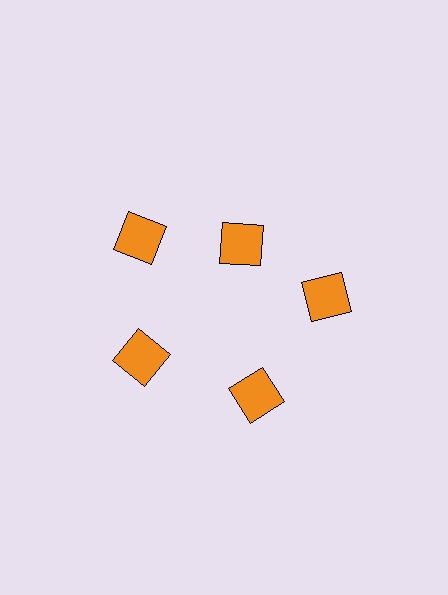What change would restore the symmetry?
The symmetry would be restored by moving it outward, back onto the ring so that all 5 squares sit at equal angles and equal distance from the center.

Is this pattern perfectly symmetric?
No. The 5 orange squares are arranged in a ring, but one element near the 1 o'clock position is pulled inward toward the center, breaking the 5-fold rotational symmetry.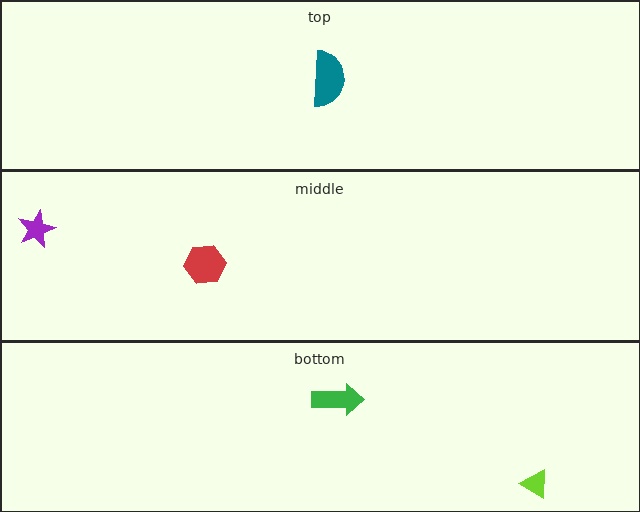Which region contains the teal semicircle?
The top region.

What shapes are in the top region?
The teal semicircle.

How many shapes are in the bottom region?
2.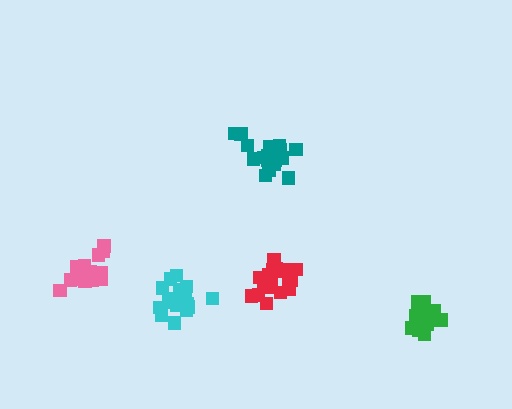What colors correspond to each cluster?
The clusters are colored: teal, pink, cyan, green, red.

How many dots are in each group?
Group 1: 20 dots, Group 2: 18 dots, Group 3: 20 dots, Group 4: 19 dots, Group 5: 19 dots (96 total).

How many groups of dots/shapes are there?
There are 5 groups.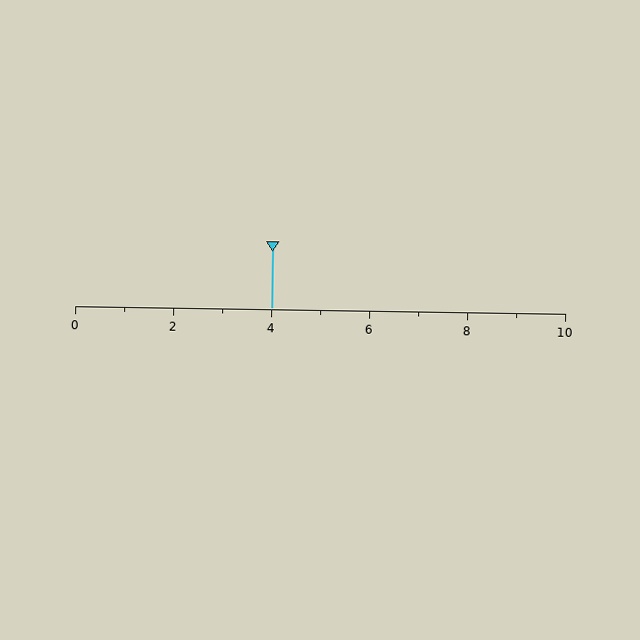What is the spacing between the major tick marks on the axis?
The major ticks are spaced 2 apart.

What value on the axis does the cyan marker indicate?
The marker indicates approximately 4.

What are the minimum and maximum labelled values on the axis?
The axis runs from 0 to 10.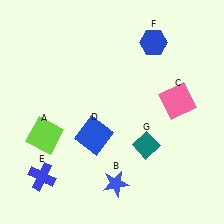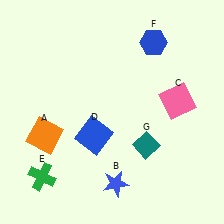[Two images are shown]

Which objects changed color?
A changed from lime to orange. E changed from blue to green.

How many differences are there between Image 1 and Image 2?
There are 2 differences between the two images.